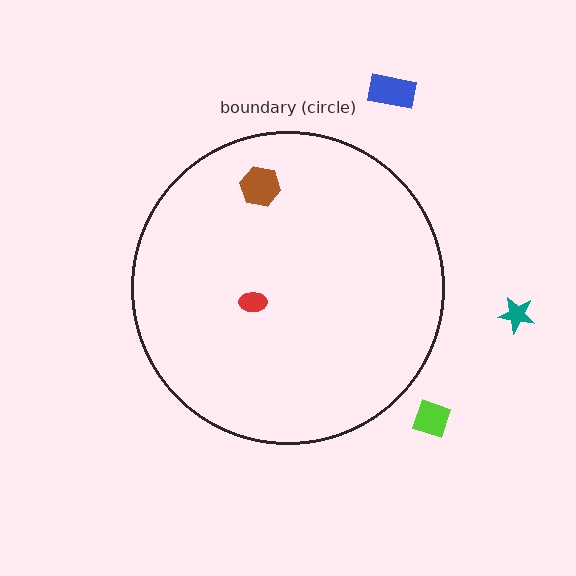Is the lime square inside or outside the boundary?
Outside.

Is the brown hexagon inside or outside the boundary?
Inside.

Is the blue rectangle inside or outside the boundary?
Outside.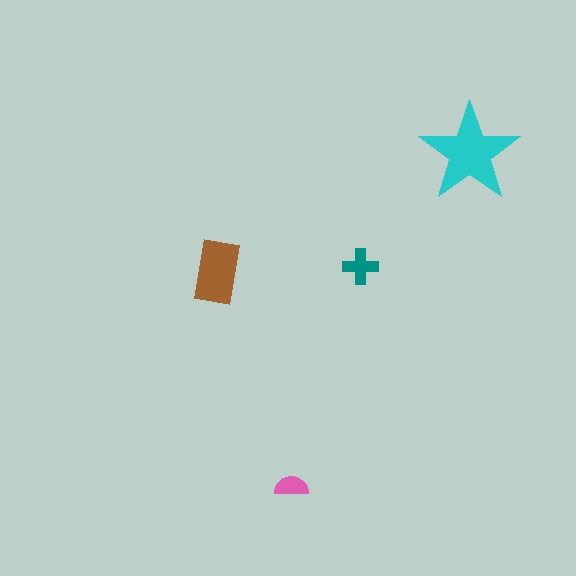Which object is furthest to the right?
The cyan star is rightmost.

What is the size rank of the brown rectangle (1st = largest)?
2nd.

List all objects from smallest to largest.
The pink semicircle, the teal cross, the brown rectangle, the cyan star.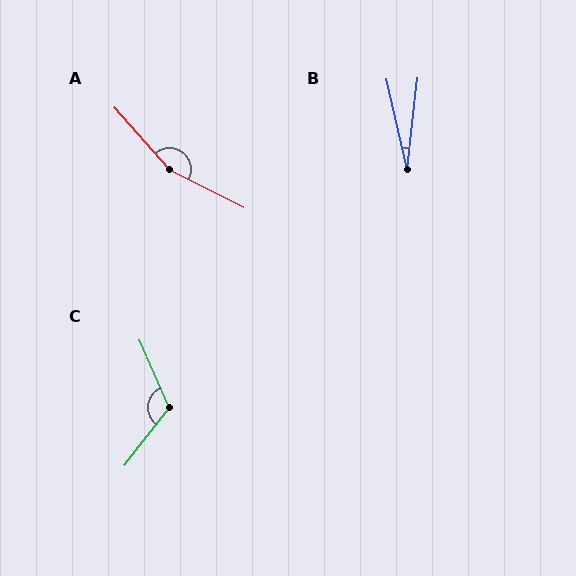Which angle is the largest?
A, at approximately 158 degrees.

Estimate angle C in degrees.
Approximately 118 degrees.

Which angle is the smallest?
B, at approximately 19 degrees.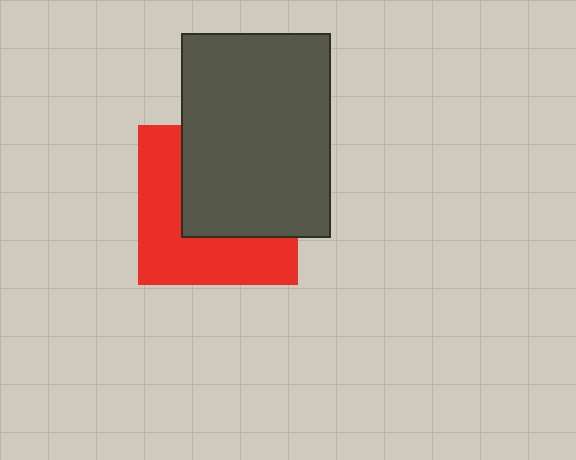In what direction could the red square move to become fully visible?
The red square could move toward the lower-left. That would shift it out from behind the dark gray rectangle entirely.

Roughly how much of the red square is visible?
About half of it is visible (roughly 49%).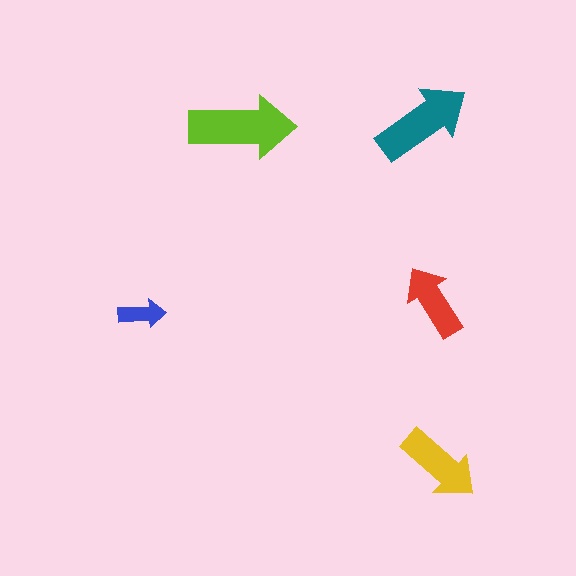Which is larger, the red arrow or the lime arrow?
The lime one.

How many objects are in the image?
There are 5 objects in the image.